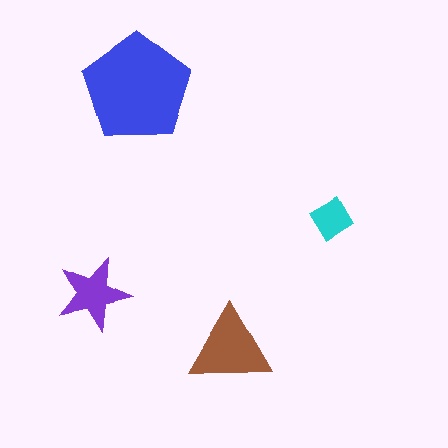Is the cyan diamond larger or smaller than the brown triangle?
Smaller.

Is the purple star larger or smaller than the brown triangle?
Smaller.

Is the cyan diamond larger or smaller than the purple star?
Smaller.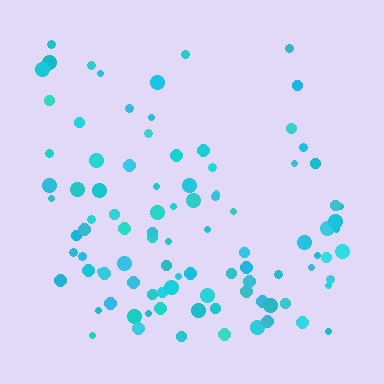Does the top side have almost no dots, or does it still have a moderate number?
Still a moderate number, just noticeably fewer than the bottom.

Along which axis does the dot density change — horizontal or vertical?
Vertical.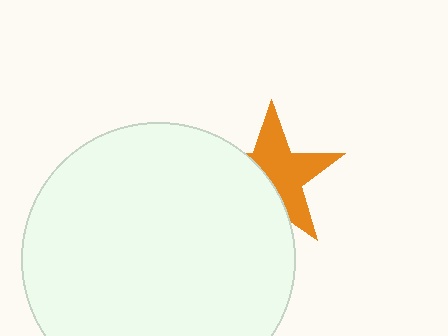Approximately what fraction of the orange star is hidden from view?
Roughly 42% of the orange star is hidden behind the white circle.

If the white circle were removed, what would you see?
You would see the complete orange star.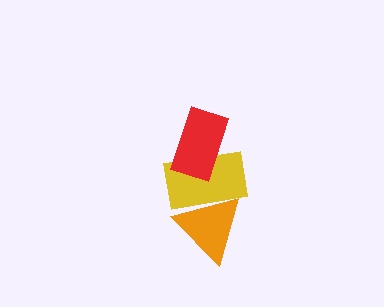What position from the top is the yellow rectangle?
The yellow rectangle is 2nd from the top.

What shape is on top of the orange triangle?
The yellow rectangle is on top of the orange triangle.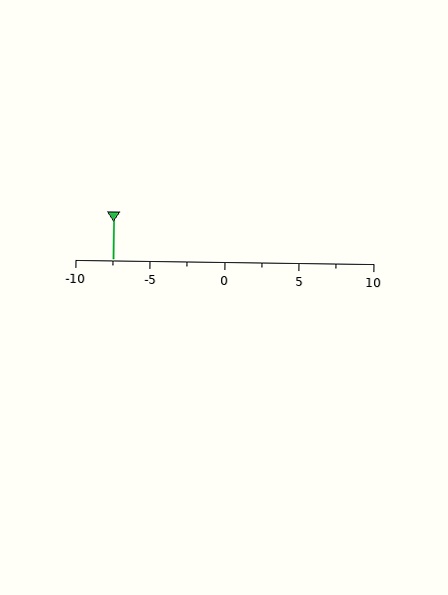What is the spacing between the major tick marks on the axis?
The major ticks are spaced 5 apart.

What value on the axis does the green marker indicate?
The marker indicates approximately -7.5.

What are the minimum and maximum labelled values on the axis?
The axis runs from -10 to 10.